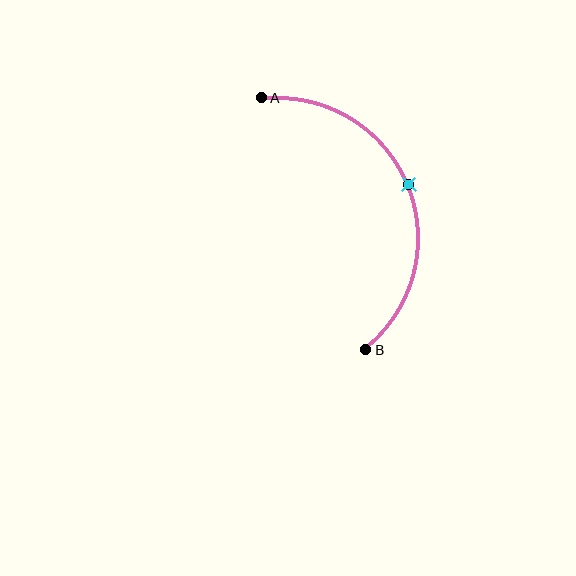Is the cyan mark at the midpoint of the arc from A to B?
Yes. The cyan mark lies on the arc at equal arc-length from both A and B — it is the arc midpoint.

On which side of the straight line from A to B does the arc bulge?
The arc bulges to the right of the straight line connecting A and B.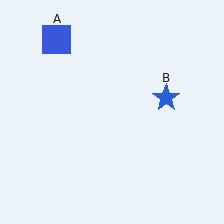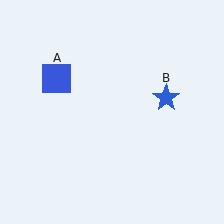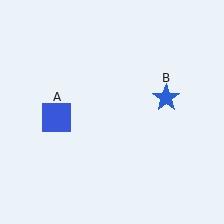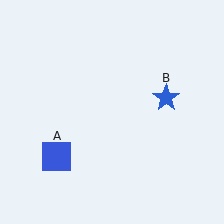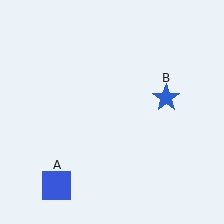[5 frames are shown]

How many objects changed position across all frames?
1 object changed position: blue square (object A).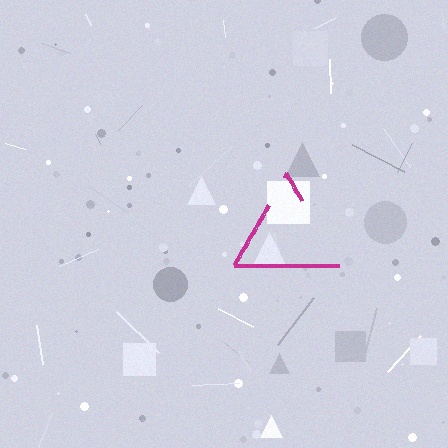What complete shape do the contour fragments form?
The contour fragments form a triangle.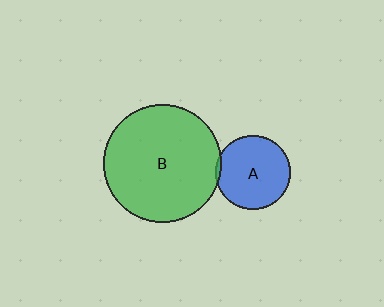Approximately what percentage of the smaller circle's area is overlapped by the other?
Approximately 5%.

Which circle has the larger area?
Circle B (green).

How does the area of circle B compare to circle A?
Approximately 2.5 times.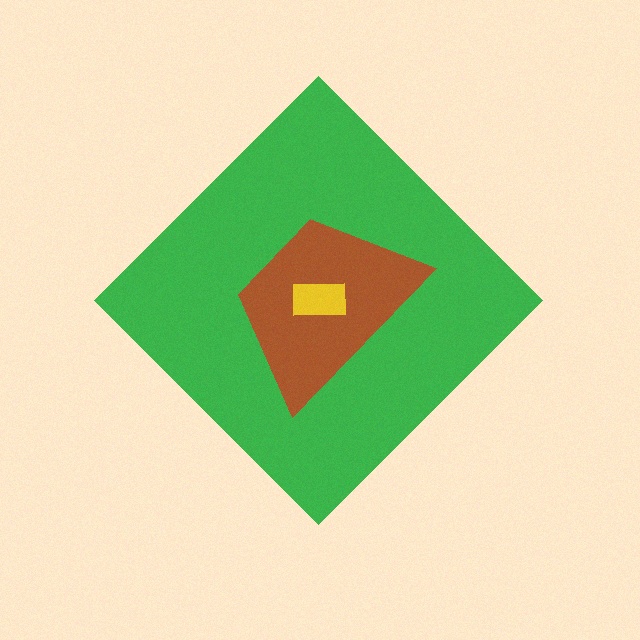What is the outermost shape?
The green diamond.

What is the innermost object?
The yellow rectangle.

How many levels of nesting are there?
3.